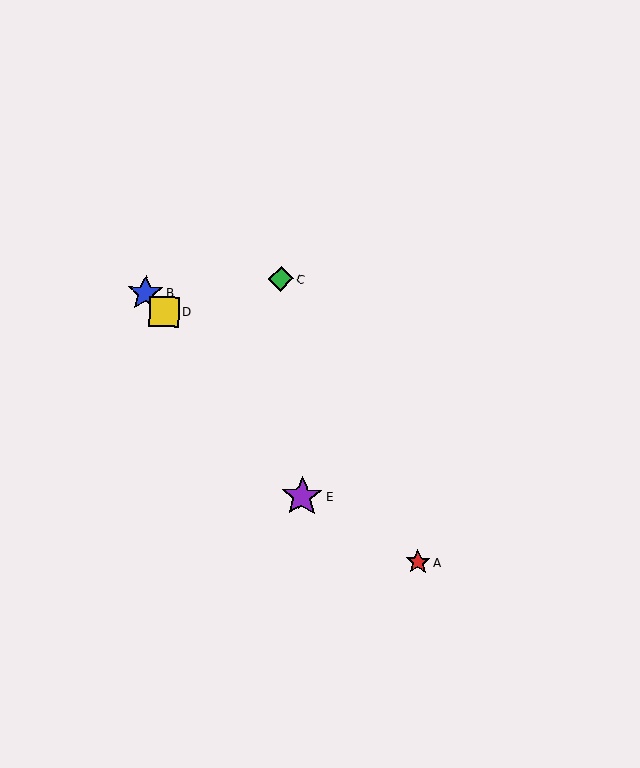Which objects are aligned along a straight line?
Objects A, B, D are aligned along a straight line.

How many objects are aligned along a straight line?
3 objects (A, B, D) are aligned along a straight line.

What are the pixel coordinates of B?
Object B is at (146, 293).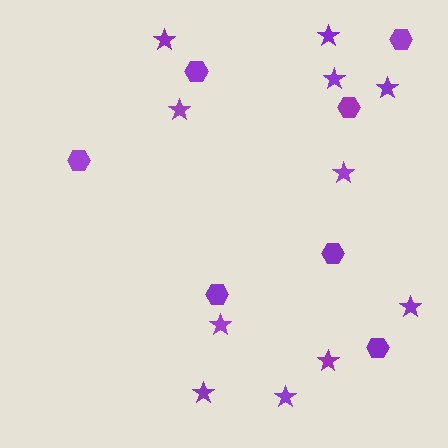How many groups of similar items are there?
There are 2 groups: one group of hexagons (7) and one group of stars (11).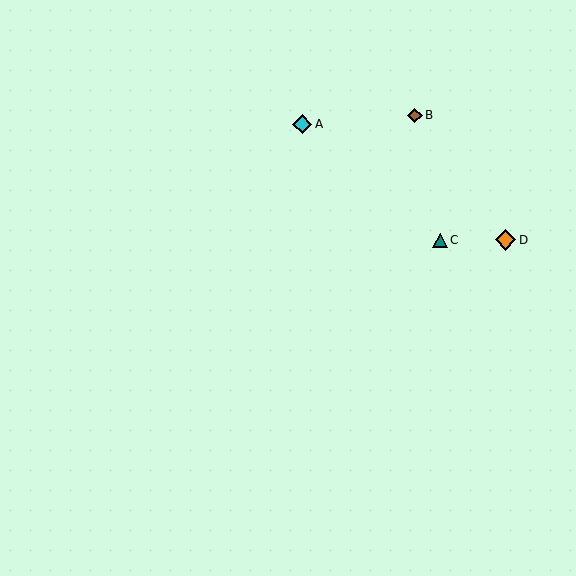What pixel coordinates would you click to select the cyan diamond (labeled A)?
Click at (302, 124) to select the cyan diamond A.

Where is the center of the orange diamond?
The center of the orange diamond is at (505, 240).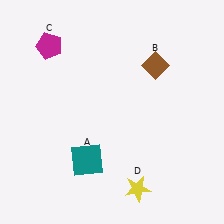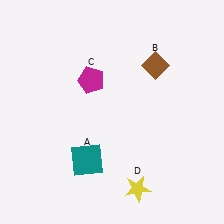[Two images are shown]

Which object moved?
The magenta pentagon (C) moved right.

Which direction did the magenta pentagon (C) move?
The magenta pentagon (C) moved right.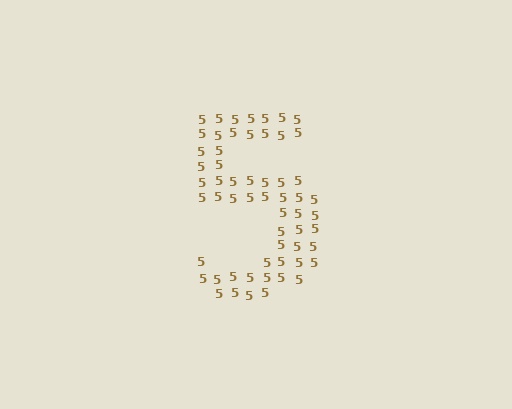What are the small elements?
The small elements are digit 5's.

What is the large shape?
The large shape is the digit 5.